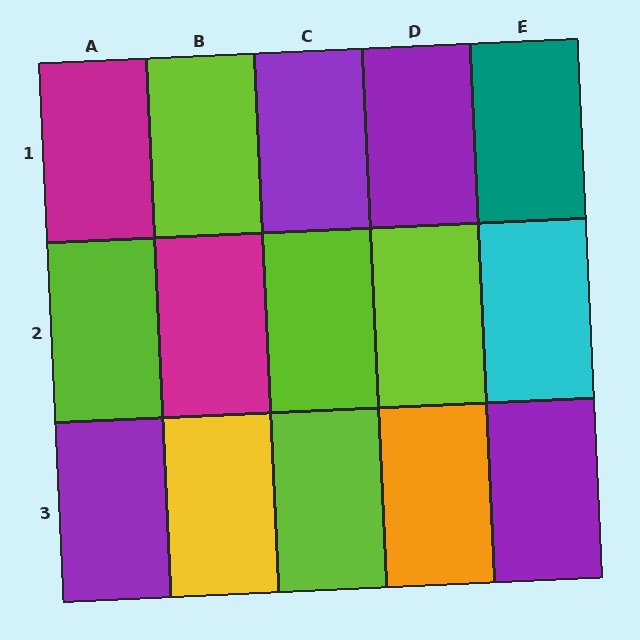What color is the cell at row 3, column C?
Lime.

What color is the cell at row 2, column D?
Lime.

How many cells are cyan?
1 cell is cyan.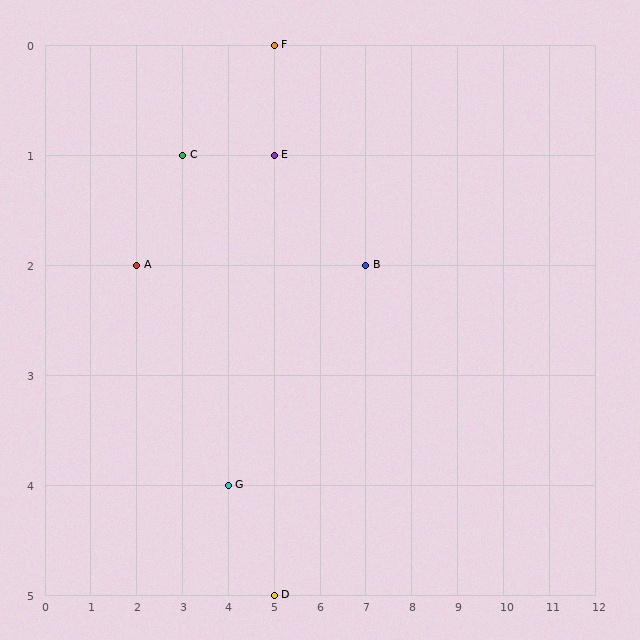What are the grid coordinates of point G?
Point G is at grid coordinates (4, 4).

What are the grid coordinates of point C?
Point C is at grid coordinates (3, 1).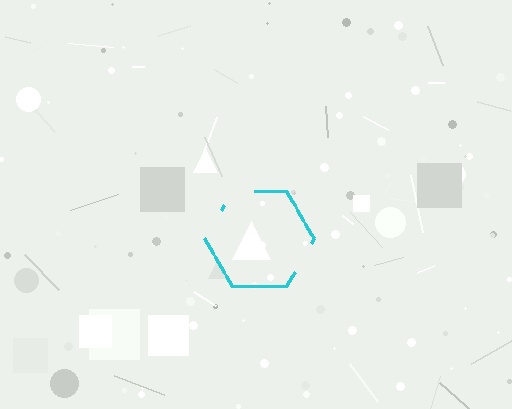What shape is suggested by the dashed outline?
The dashed outline suggests a hexagon.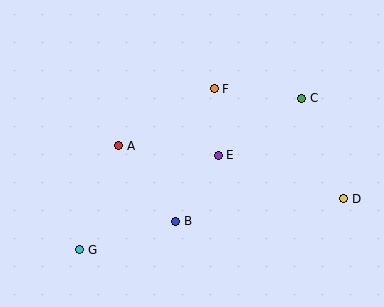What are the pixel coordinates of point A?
Point A is at (119, 146).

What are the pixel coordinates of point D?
Point D is at (344, 199).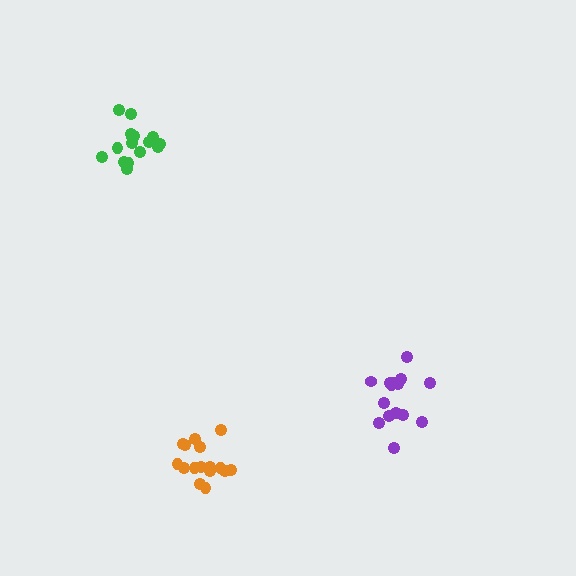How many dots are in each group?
Group 1: 16 dots, Group 2: 15 dots, Group 3: 16 dots (47 total).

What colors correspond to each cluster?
The clusters are colored: green, purple, orange.